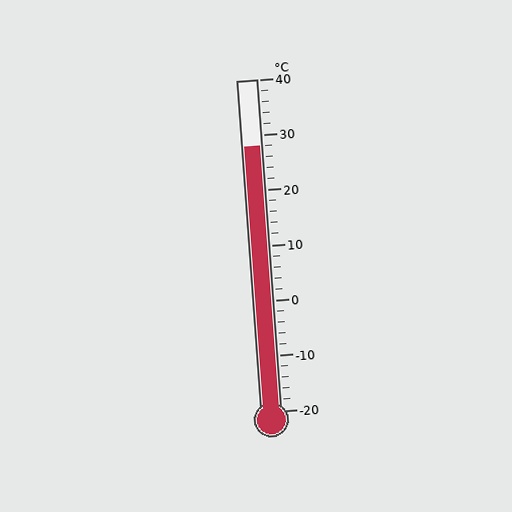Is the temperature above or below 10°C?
The temperature is above 10°C.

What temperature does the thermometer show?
The thermometer shows approximately 28°C.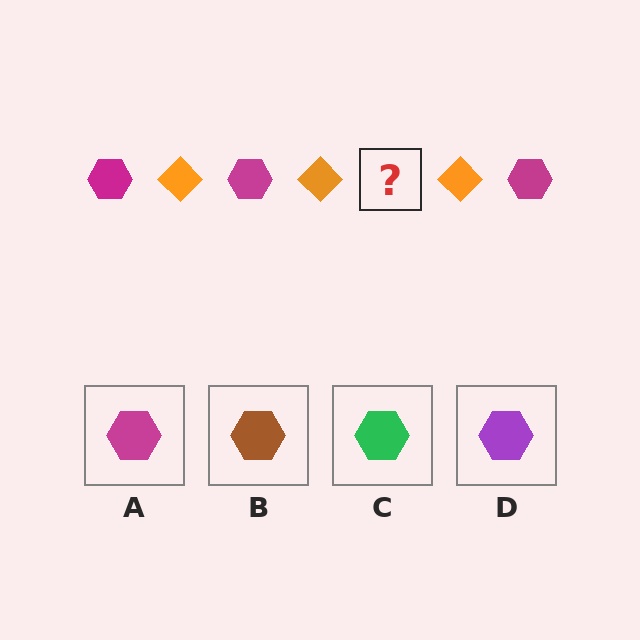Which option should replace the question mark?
Option A.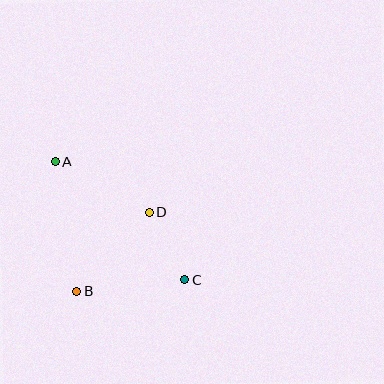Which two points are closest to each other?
Points C and D are closest to each other.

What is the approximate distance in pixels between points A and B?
The distance between A and B is approximately 131 pixels.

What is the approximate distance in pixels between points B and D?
The distance between B and D is approximately 108 pixels.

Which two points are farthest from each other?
Points A and C are farthest from each other.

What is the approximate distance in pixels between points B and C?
The distance between B and C is approximately 108 pixels.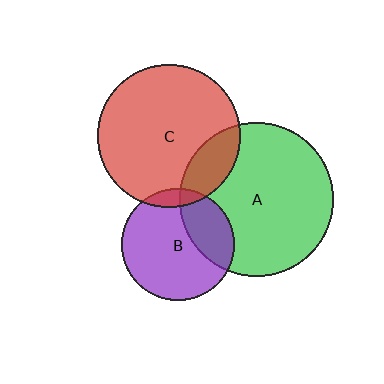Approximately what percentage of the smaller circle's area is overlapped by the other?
Approximately 10%.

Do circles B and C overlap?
Yes.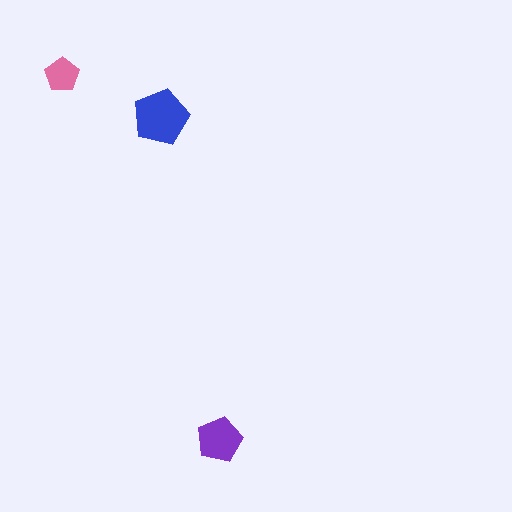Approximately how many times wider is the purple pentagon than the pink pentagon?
About 1.5 times wider.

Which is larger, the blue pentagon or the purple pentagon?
The blue one.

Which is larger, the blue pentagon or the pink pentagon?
The blue one.